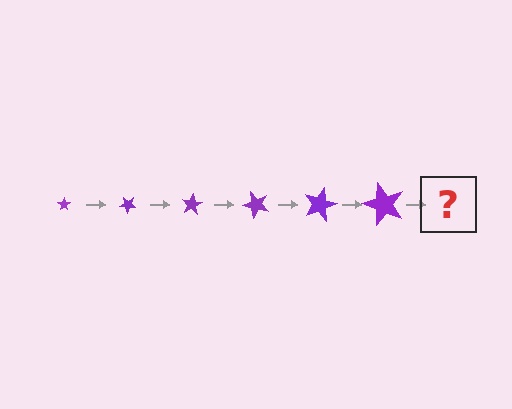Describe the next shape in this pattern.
It should be a star, larger than the previous one and rotated 240 degrees from the start.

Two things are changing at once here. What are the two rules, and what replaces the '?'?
The two rules are that the star grows larger each step and it rotates 40 degrees each step. The '?' should be a star, larger than the previous one and rotated 240 degrees from the start.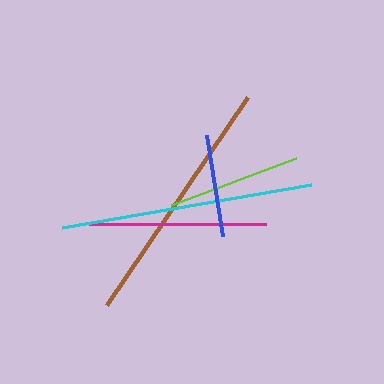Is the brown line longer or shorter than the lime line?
The brown line is longer than the lime line.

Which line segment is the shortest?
The blue line is the shortest at approximately 102 pixels.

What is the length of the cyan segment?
The cyan segment is approximately 252 pixels long.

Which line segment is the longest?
The cyan line is the longest at approximately 252 pixels.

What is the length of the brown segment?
The brown segment is approximately 251 pixels long.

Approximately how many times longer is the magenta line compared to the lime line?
The magenta line is approximately 1.3 times the length of the lime line.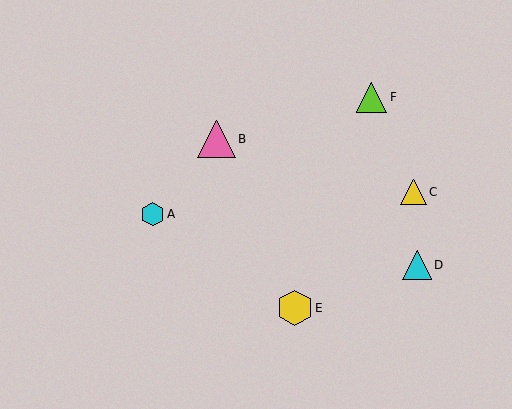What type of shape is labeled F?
Shape F is a lime triangle.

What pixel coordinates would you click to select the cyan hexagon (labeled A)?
Click at (152, 214) to select the cyan hexagon A.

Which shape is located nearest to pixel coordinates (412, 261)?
The cyan triangle (labeled D) at (417, 265) is nearest to that location.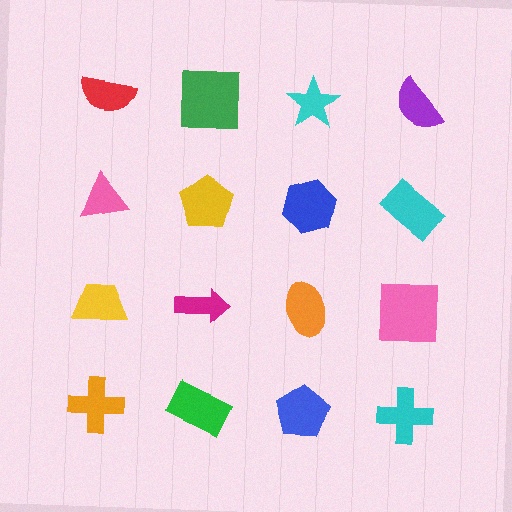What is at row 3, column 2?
A magenta arrow.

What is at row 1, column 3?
A cyan star.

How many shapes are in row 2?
4 shapes.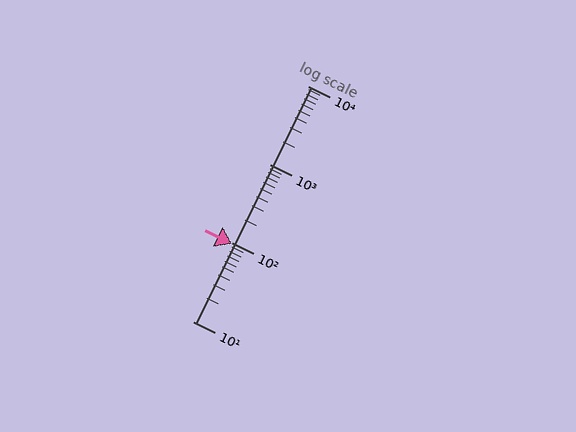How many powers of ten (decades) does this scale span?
The scale spans 3 decades, from 10 to 10000.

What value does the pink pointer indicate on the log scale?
The pointer indicates approximately 99.